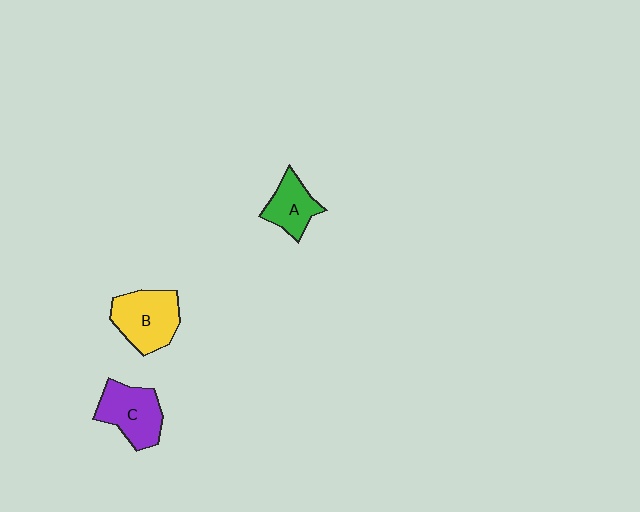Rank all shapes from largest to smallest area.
From largest to smallest: B (yellow), C (purple), A (green).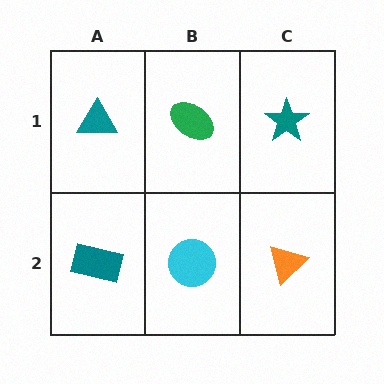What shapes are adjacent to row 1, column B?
A cyan circle (row 2, column B), a teal triangle (row 1, column A), a teal star (row 1, column C).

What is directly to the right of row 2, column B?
An orange triangle.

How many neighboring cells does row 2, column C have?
2.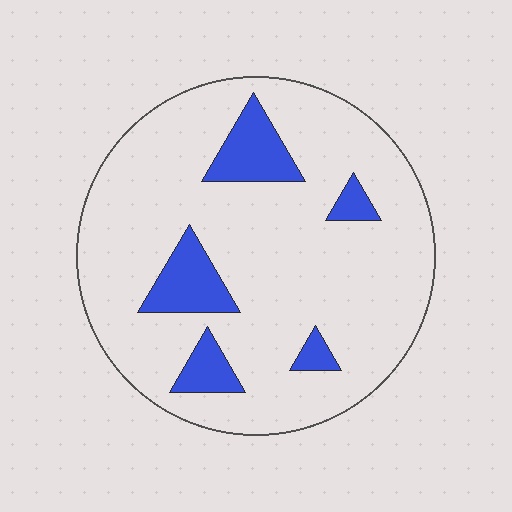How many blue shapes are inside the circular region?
5.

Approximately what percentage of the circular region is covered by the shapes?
Approximately 15%.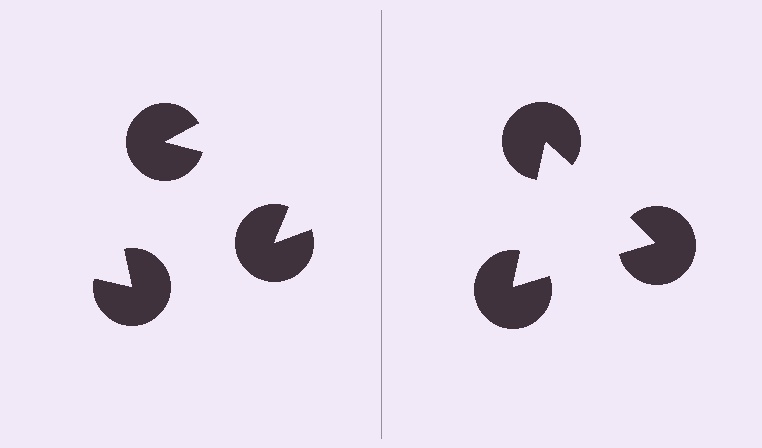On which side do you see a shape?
An illusory triangle appears on the right side. On the left side the wedge cuts are rotated, so no coherent shape forms.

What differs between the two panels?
The pac-man discs are positioned identically on both sides; only the wedge orientations differ. On the right they align to a triangle; on the left they are misaligned.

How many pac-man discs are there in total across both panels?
6 — 3 on each side.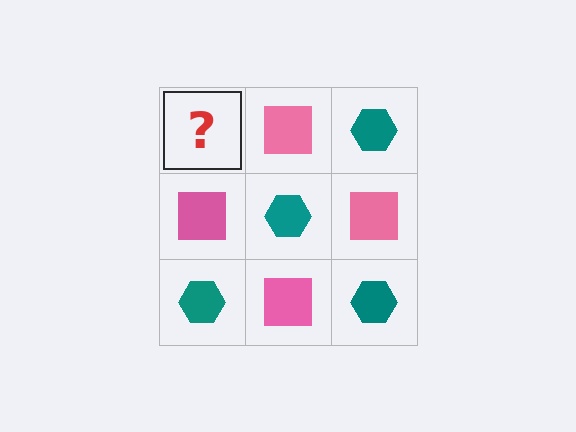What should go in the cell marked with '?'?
The missing cell should contain a teal hexagon.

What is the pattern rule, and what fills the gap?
The rule is that it alternates teal hexagon and pink square in a checkerboard pattern. The gap should be filled with a teal hexagon.